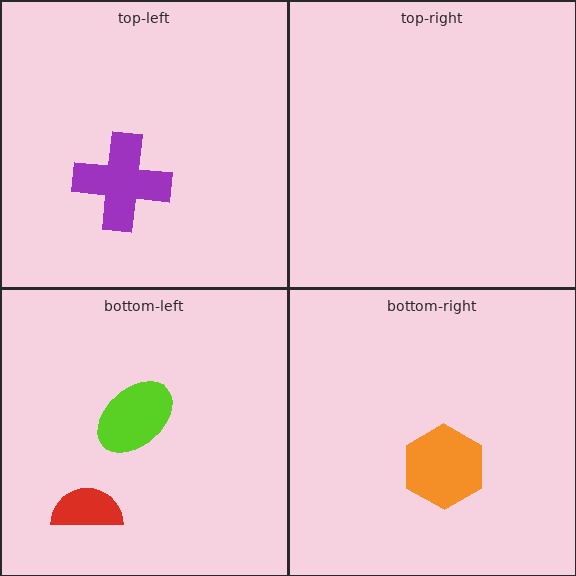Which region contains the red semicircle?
The bottom-left region.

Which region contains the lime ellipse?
The bottom-left region.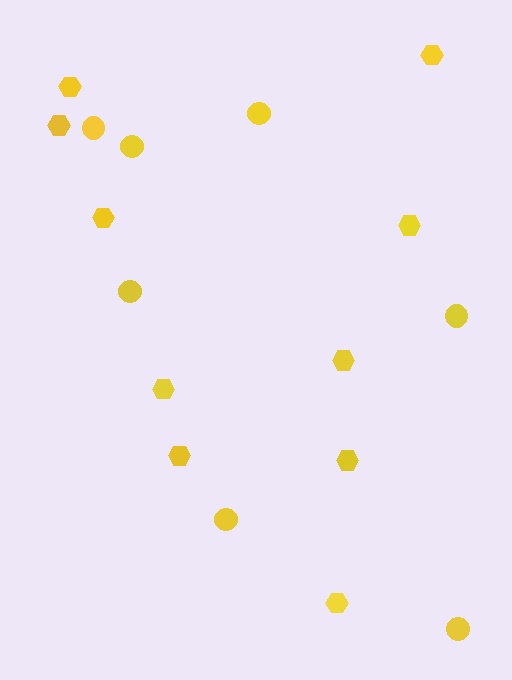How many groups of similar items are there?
There are 2 groups: one group of hexagons (10) and one group of circles (7).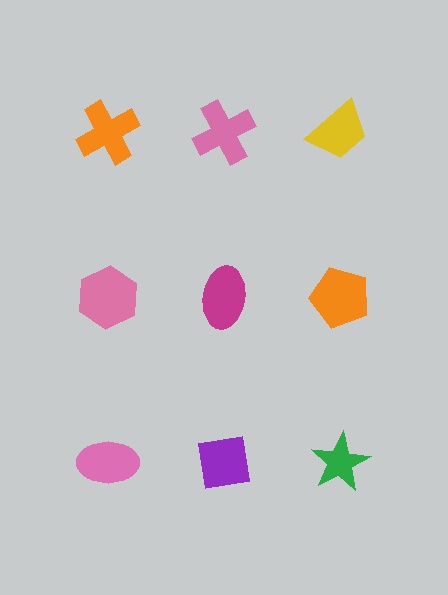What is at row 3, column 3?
A green star.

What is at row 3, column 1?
A pink ellipse.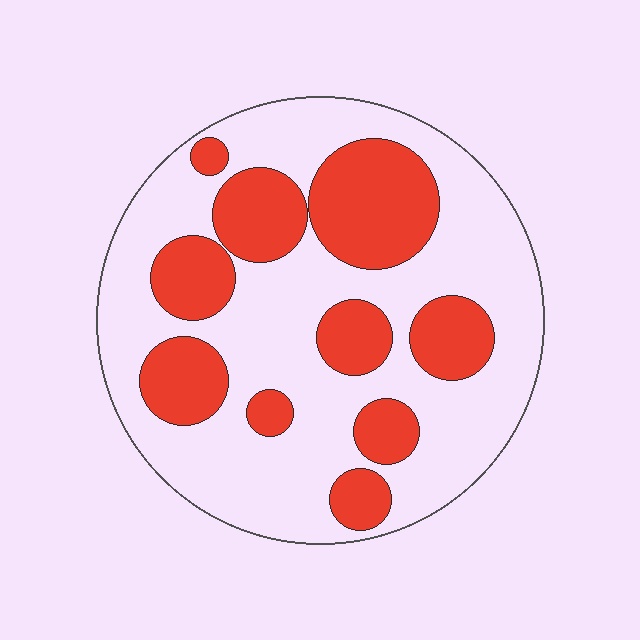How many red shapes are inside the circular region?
10.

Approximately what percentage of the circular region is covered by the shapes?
Approximately 35%.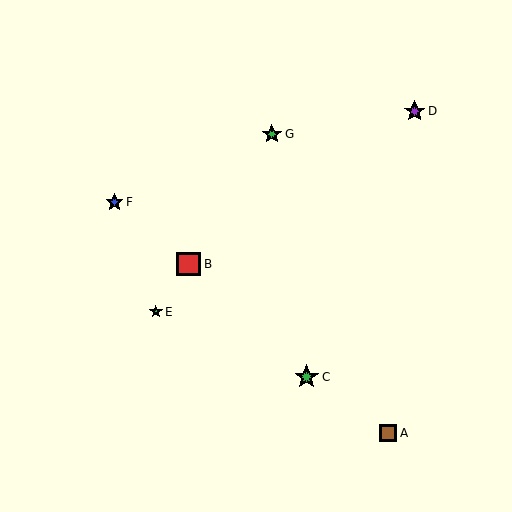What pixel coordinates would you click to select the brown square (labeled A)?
Click at (388, 433) to select the brown square A.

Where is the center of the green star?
The center of the green star is at (156, 312).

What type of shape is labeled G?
Shape G is a green star.